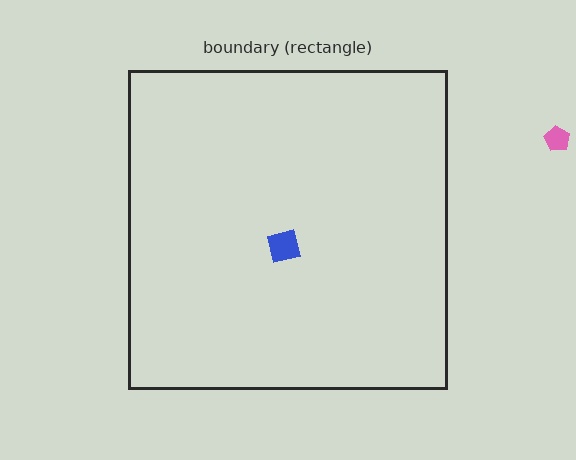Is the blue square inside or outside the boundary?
Inside.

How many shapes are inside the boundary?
1 inside, 1 outside.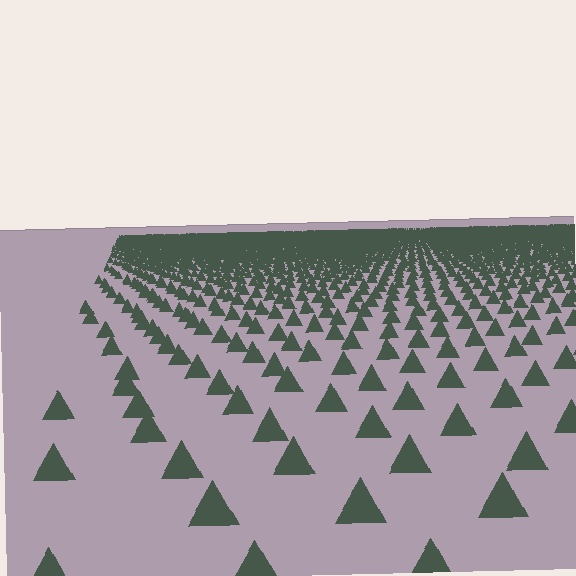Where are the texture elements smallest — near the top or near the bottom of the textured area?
Near the top.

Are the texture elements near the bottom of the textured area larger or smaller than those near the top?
Larger. Near the bottom, elements are closer to the viewer and appear at a bigger on-screen size.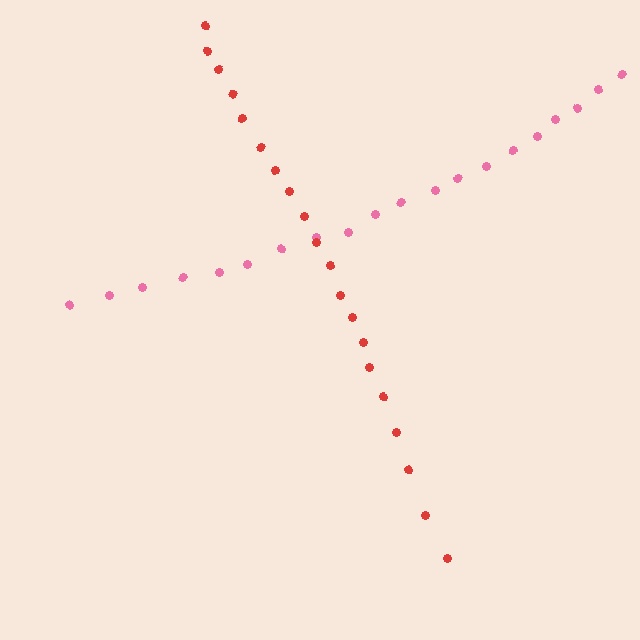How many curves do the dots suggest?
There are 2 distinct paths.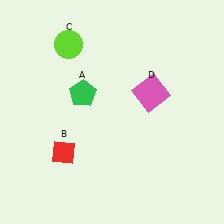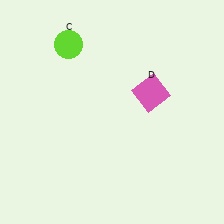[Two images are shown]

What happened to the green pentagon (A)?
The green pentagon (A) was removed in Image 2. It was in the top-left area of Image 1.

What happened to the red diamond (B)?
The red diamond (B) was removed in Image 2. It was in the bottom-left area of Image 1.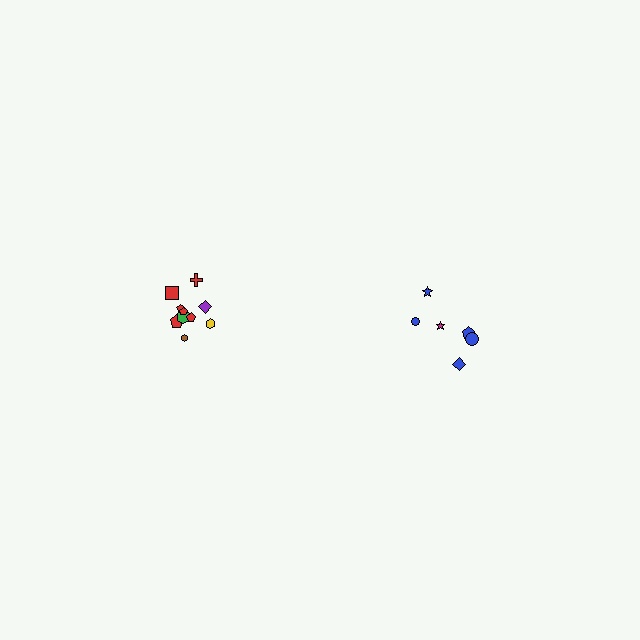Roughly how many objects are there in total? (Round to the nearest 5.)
Roughly 15 objects in total.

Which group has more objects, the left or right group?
The left group.